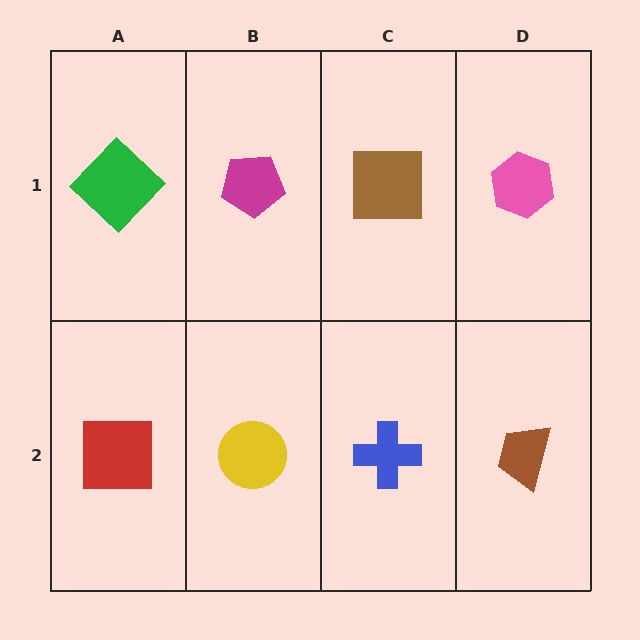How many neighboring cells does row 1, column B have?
3.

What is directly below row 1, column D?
A brown trapezoid.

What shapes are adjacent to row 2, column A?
A green diamond (row 1, column A), a yellow circle (row 2, column B).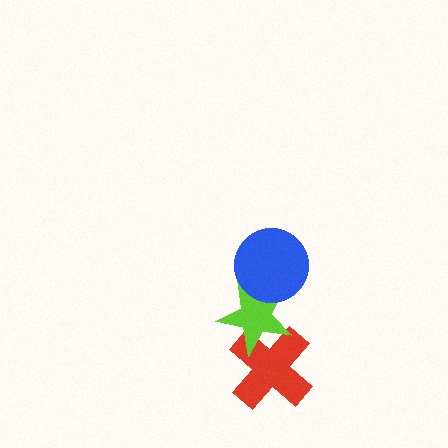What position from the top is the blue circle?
The blue circle is 1st from the top.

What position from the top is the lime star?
The lime star is 2nd from the top.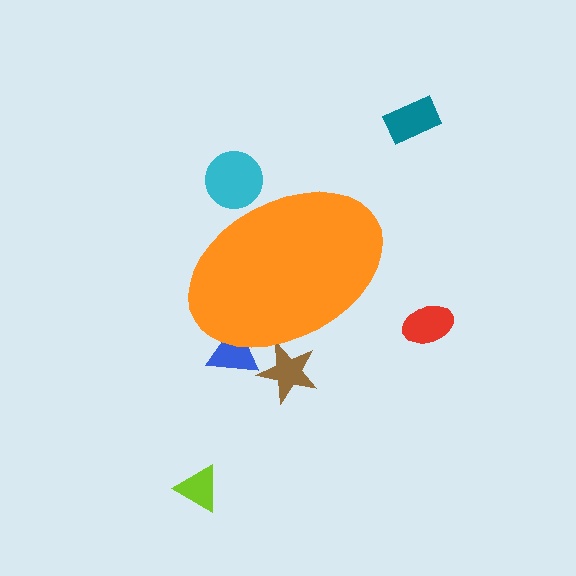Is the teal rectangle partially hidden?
No, the teal rectangle is fully visible.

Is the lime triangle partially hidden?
No, the lime triangle is fully visible.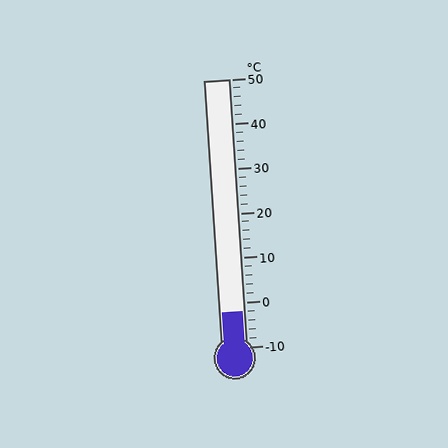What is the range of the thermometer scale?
The thermometer scale ranges from -10°C to 50°C.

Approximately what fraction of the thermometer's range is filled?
The thermometer is filled to approximately 15% of its range.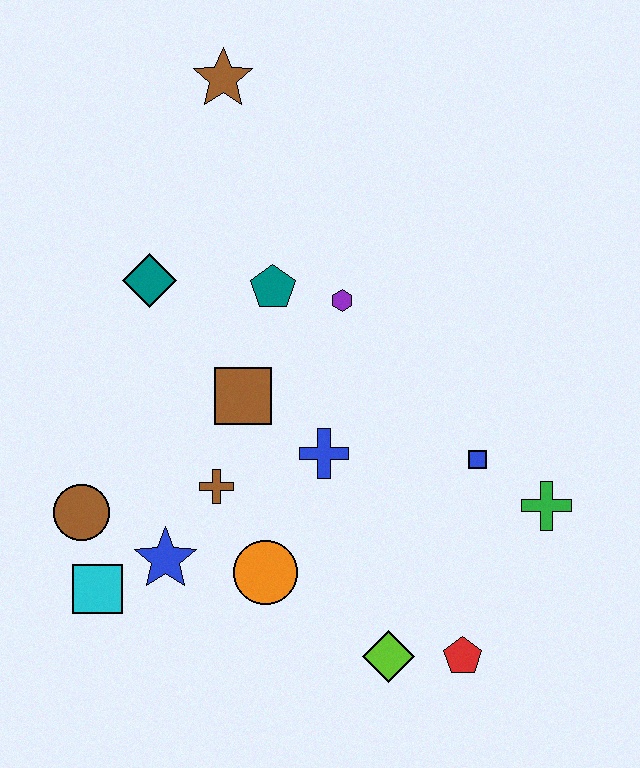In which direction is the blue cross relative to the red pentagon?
The blue cross is above the red pentagon.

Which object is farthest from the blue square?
The brown star is farthest from the blue square.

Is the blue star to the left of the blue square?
Yes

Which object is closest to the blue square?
The green cross is closest to the blue square.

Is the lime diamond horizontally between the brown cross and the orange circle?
No